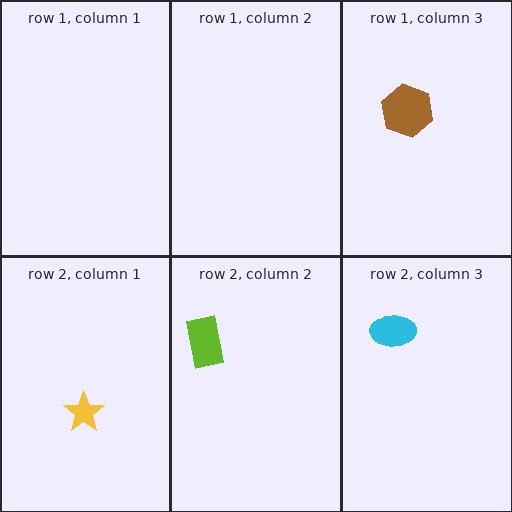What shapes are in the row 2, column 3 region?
The cyan ellipse.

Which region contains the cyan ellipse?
The row 2, column 3 region.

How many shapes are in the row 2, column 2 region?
1.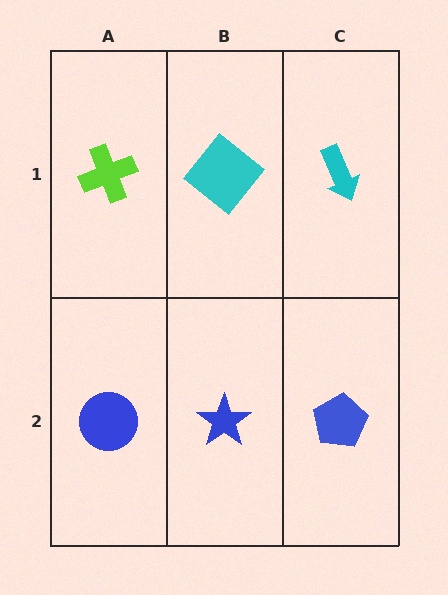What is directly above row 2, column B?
A cyan diamond.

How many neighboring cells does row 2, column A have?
2.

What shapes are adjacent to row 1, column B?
A blue star (row 2, column B), a lime cross (row 1, column A), a cyan arrow (row 1, column C).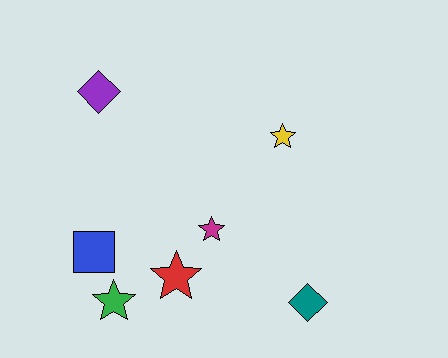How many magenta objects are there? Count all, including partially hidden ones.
There is 1 magenta object.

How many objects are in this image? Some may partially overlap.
There are 7 objects.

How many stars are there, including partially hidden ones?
There are 4 stars.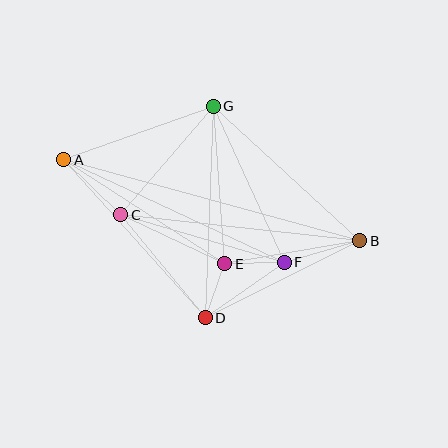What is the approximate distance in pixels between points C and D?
The distance between C and D is approximately 133 pixels.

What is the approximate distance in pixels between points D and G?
The distance between D and G is approximately 212 pixels.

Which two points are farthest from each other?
Points A and B are farthest from each other.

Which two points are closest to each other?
Points D and E are closest to each other.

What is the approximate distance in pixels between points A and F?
The distance between A and F is approximately 243 pixels.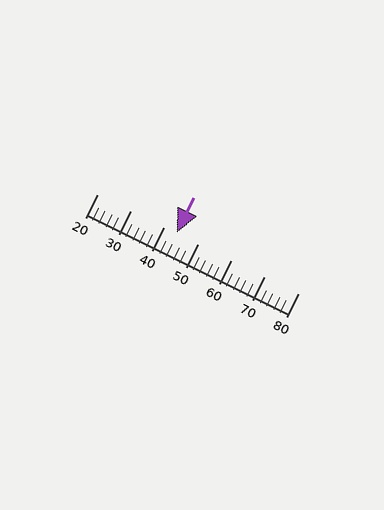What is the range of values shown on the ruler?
The ruler shows values from 20 to 80.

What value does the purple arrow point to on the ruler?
The purple arrow points to approximately 44.